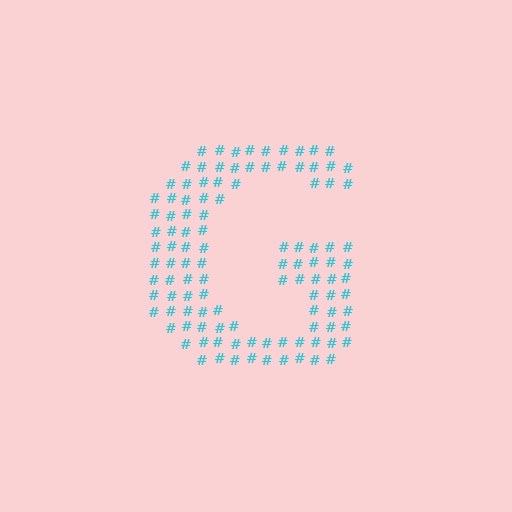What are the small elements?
The small elements are hash symbols.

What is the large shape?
The large shape is the letter G.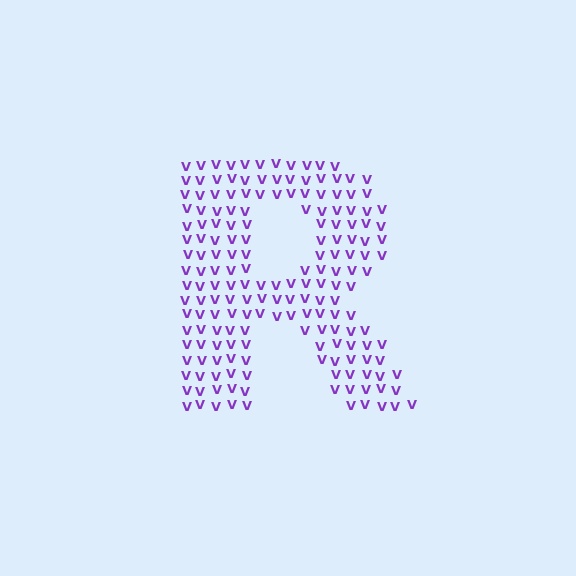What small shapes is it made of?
It is made of small letter V's.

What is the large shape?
The large shape is the letter R.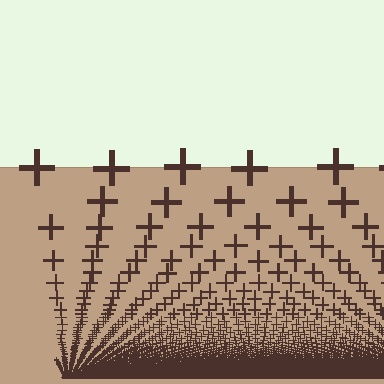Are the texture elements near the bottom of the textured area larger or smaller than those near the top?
Smaller. The gradient is inverted — elements near the bottom are smaller and denser.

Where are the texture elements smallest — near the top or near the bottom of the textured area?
Near the bottom.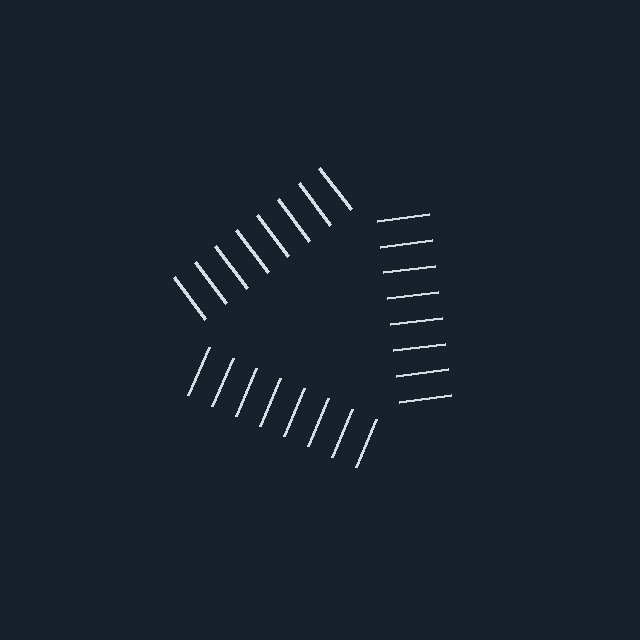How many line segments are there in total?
24 — 8 along each of the 3 edges.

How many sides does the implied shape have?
3 sides — the line-ends trace a triangle.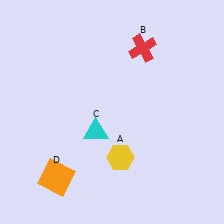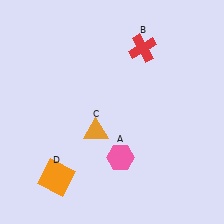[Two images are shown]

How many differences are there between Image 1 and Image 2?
There are 2 differences between the two images.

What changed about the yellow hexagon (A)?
In Image 1, A is yellow. In Image 2, it changed to pink.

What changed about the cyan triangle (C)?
In Image 1, C is cyan. In Image 2, it changed to orange.